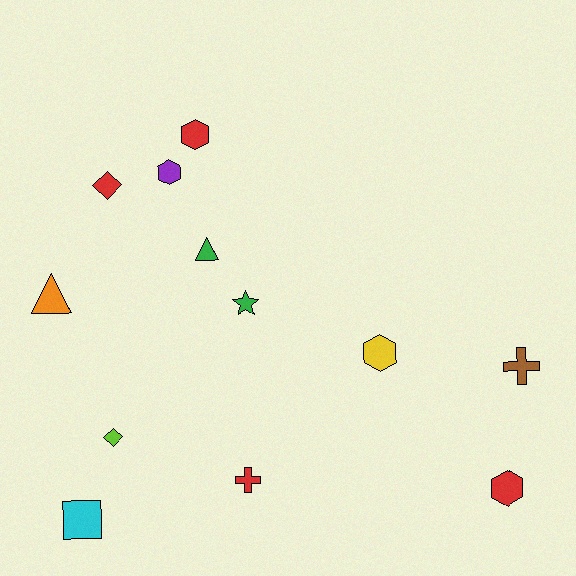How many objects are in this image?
There are 12 objects.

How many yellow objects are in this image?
There is 1 yellow object.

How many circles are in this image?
There are no circles.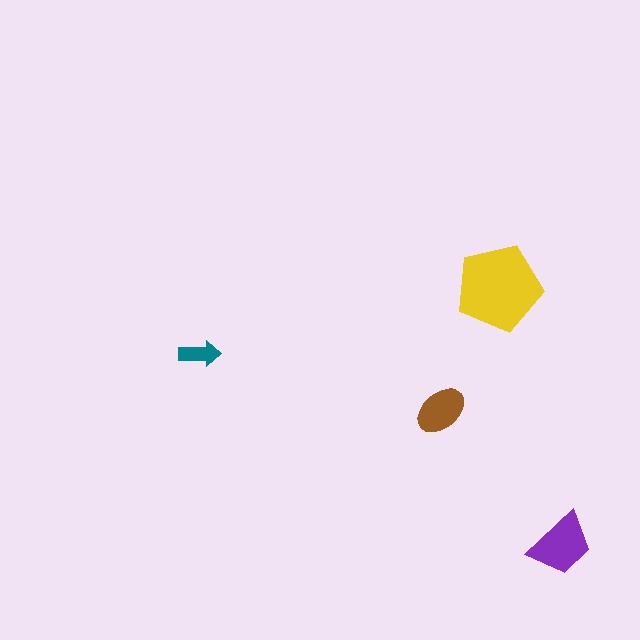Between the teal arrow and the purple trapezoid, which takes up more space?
The purple trapezoid.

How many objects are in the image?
There are 4 objects in the image.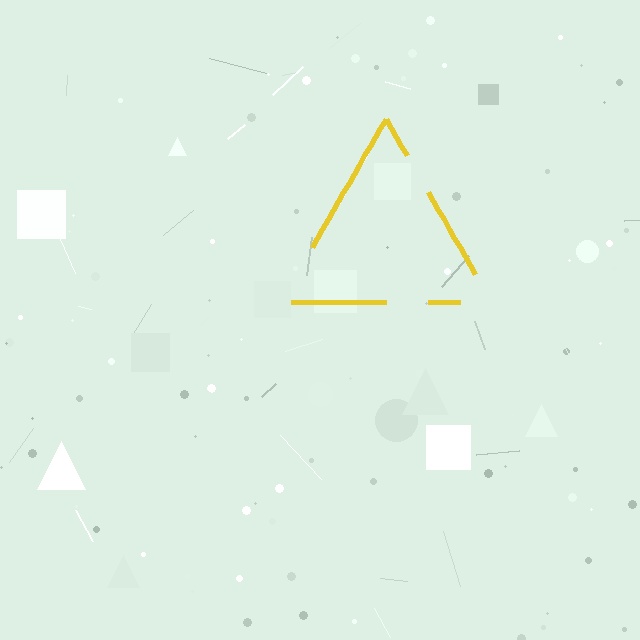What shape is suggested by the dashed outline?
The dashed outline suggests a triangle.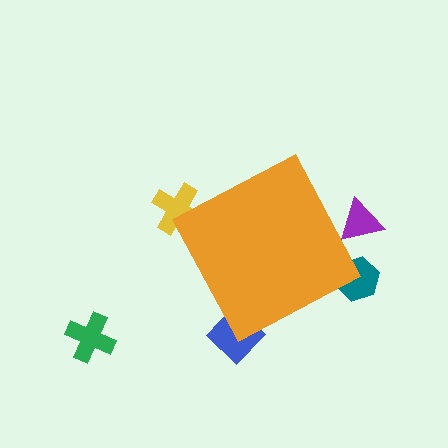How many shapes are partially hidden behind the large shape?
4 shapes are partially hidden.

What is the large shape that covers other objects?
An orange diamond.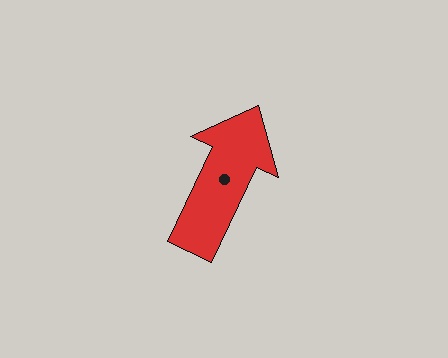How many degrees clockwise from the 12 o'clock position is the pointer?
Approximately 25 degrees.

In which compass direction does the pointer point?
Northeast.